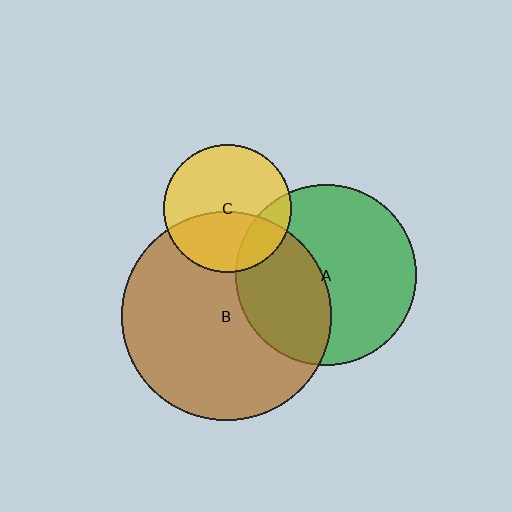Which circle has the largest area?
Circle B (brown).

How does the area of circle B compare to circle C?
Approximately 2.7 times.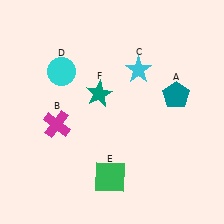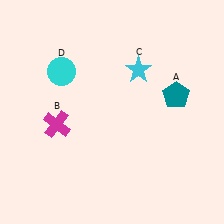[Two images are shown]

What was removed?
The green square (E), the teal star (F) were removed in Image 2.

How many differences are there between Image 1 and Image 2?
There are 2 differences between the two images.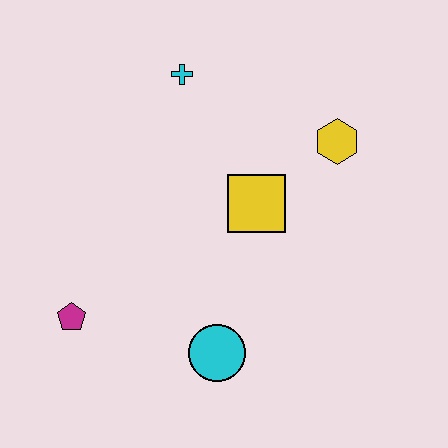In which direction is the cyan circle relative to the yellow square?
The cyan circle is below the yellow square.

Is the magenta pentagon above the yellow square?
No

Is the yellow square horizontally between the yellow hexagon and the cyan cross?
Yes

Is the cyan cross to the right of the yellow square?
No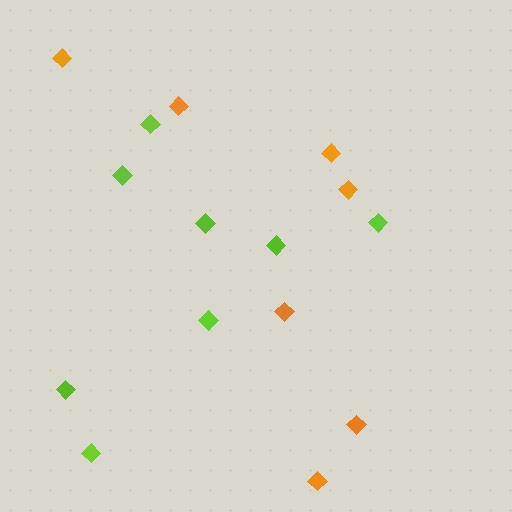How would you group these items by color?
There are 2 groups: one group of orange diamonds (7) and one group of lime diamonds (8).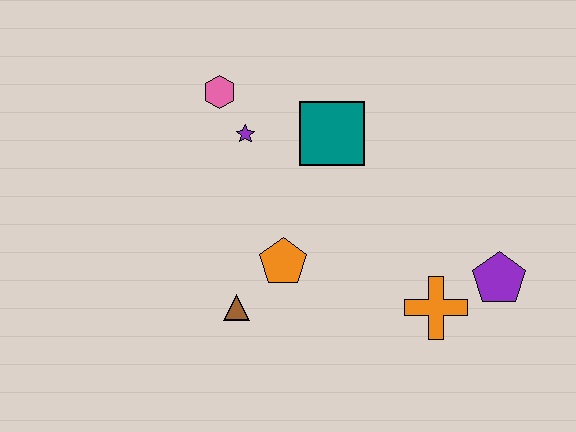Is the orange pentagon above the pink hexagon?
No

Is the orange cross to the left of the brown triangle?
No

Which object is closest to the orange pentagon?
The brown triangle is closest to the orange pentagon.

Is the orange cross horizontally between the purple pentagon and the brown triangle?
Yes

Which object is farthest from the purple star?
The purple pentagon is farthest from the purple star.